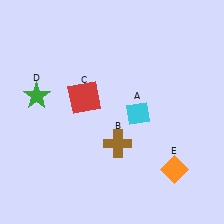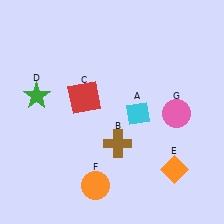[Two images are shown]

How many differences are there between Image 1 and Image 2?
There are 2 differences between the two images.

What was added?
An orange circle (F), a pink circle (G) were added in Image 2.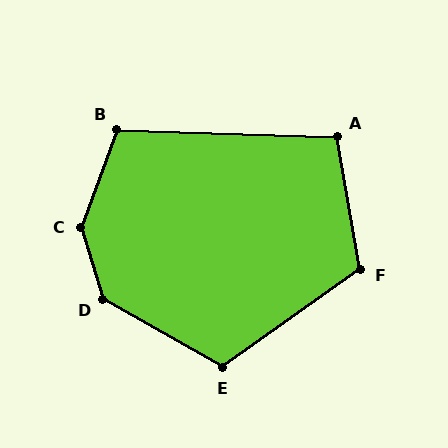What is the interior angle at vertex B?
Approximately 108 degrees (obtuse).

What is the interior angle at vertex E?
Approximately 115 degrees (obtuse).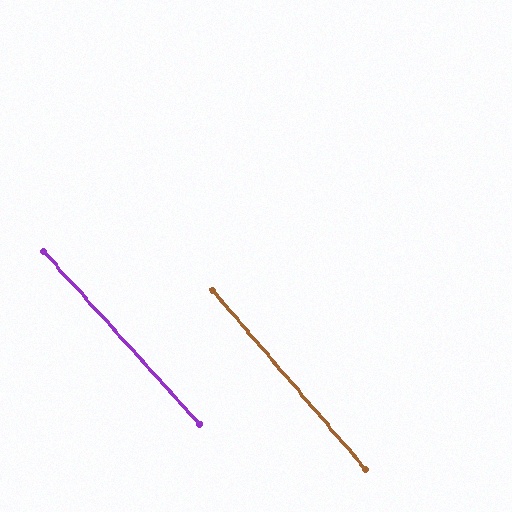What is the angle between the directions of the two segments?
Approximately 1 degree.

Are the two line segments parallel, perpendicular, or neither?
Parallel — their directions differ by only 1.5°.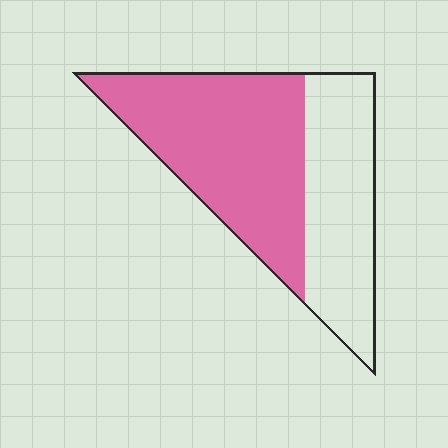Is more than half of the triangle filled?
Yes.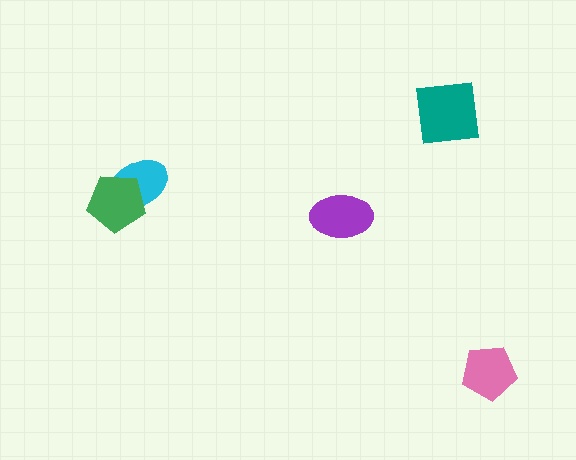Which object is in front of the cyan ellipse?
The green pentagon is in front of the cyan ellipse.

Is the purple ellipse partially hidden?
No, no other shape covers it.